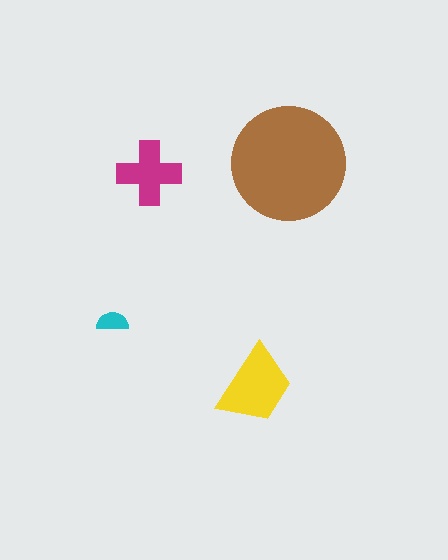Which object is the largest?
The brown circle.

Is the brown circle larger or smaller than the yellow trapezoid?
Larger.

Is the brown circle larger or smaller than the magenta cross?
Larger.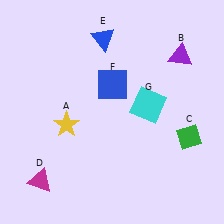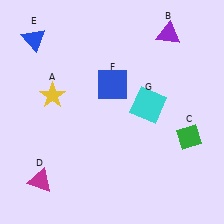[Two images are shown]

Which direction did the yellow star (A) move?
The yellow star (A) moved up.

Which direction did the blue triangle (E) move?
The blue triangle (E) moved left.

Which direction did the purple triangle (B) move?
The purple triangle (B) moved up.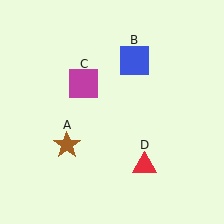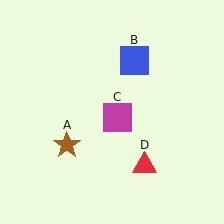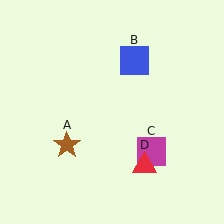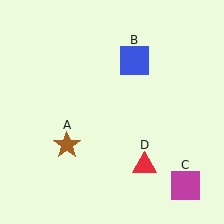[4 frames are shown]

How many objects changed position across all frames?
1 object changed position: magenta square (object C).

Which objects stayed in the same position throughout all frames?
Brown star (object A) and blue square (object B) and red triangle (object D) remained stationary.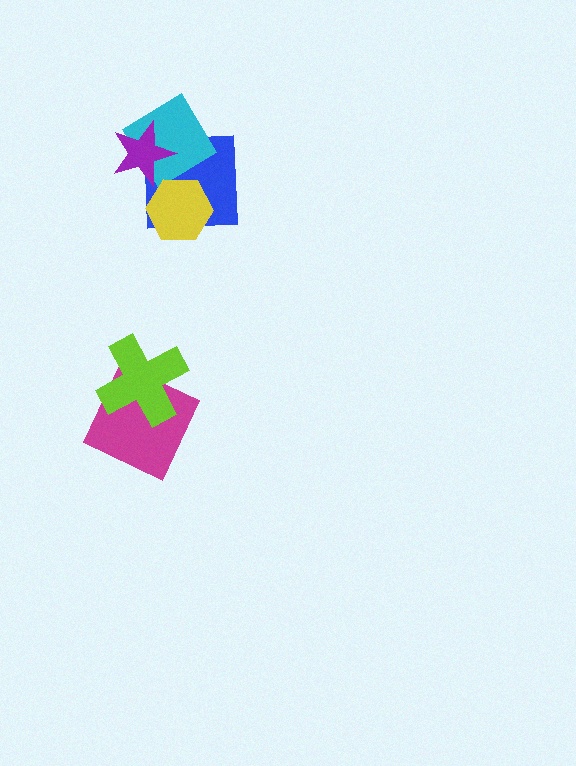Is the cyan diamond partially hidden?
Yes, it is partially covered by another shape.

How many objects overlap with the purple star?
2 objects overlap with the purple star.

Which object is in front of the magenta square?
The lime cross is in front of the magenta square.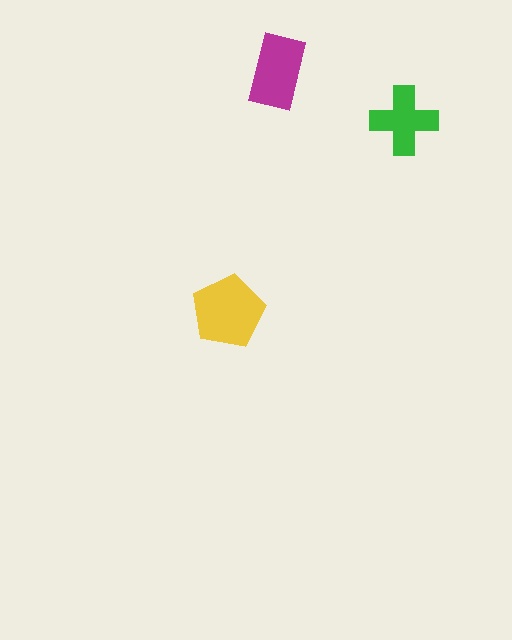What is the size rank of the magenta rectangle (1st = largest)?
2nd.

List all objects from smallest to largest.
The green cross, the magenta rectangle, the yellow pentagon.